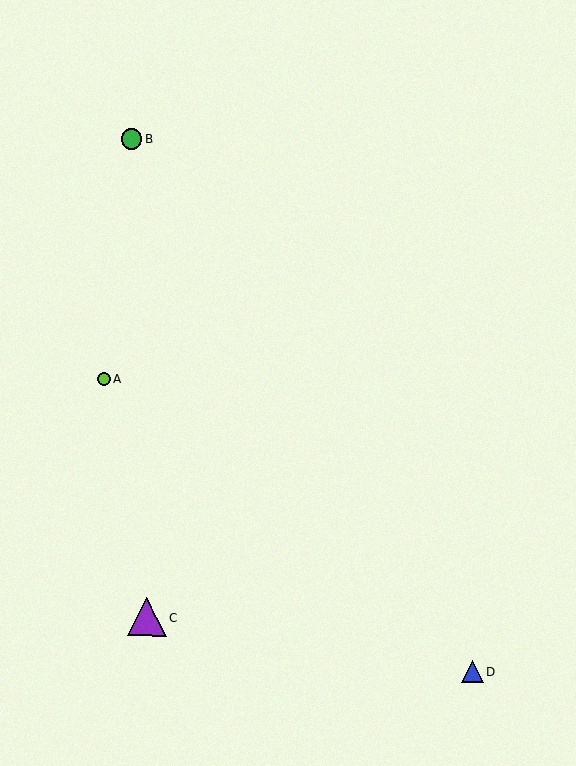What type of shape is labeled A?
Shape A is a lime circle.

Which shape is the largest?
The purple triangle (labeled C) is the largest.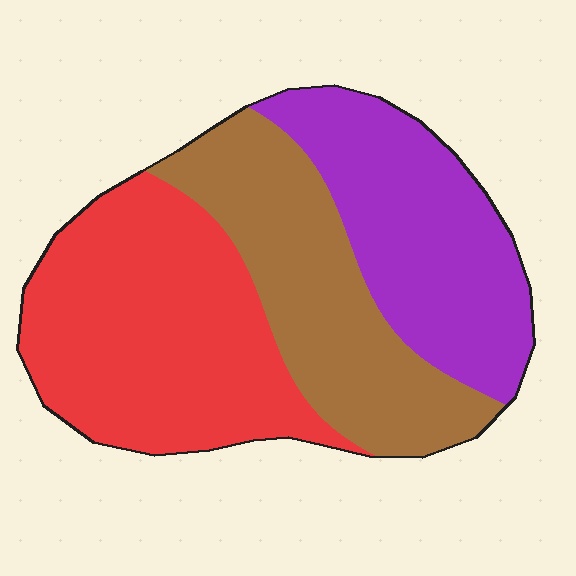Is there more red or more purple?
Red.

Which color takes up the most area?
Red, at roughly 40%.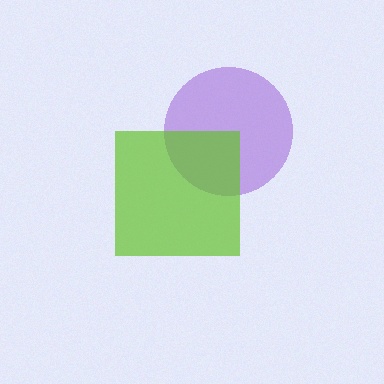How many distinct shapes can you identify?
There are 2 distinct shapes: a purple circle, a lime square.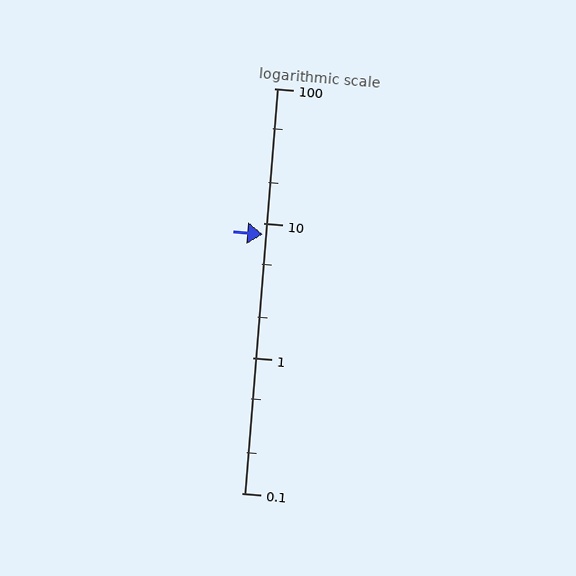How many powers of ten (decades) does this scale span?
The scale spans 3 decades, from 0.1 to 100.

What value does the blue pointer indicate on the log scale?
The pointer indicates approximately 8.2.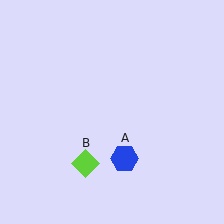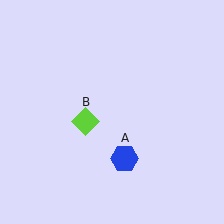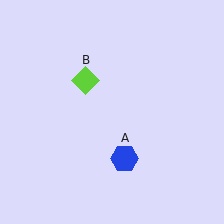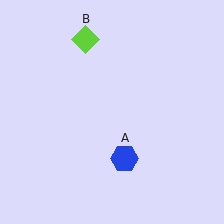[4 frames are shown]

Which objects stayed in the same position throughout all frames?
Blue hexagon (object A) remained stationary.